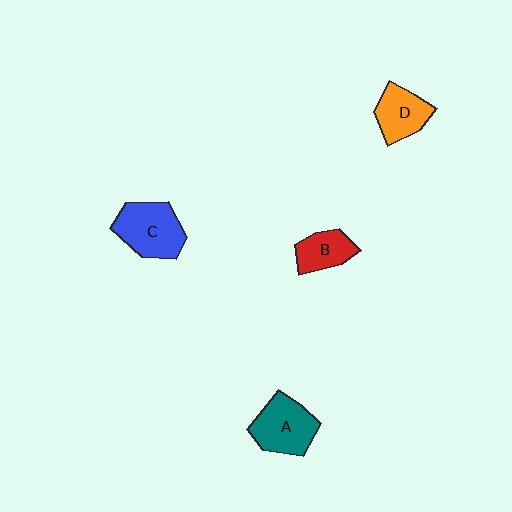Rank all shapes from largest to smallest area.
From largest to smallest: C (blue), A (teal), D (orange), B (red).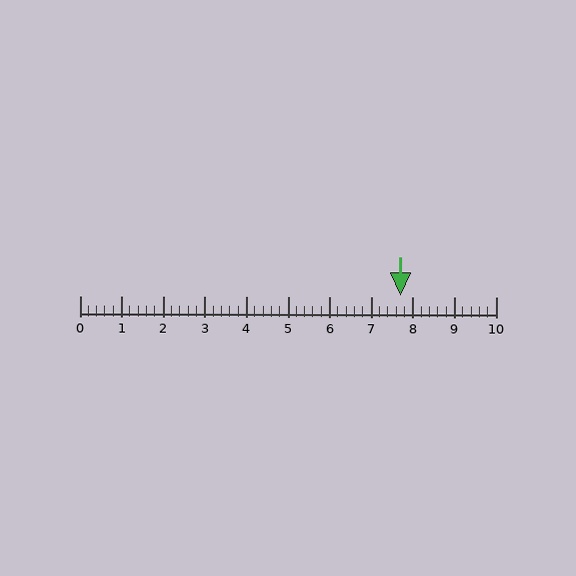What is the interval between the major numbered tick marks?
The major tick marks are spaced 1 units apart.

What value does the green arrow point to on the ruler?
The green arrow points to approximately 7.7.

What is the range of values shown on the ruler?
The ruler shows values from 0 to 10.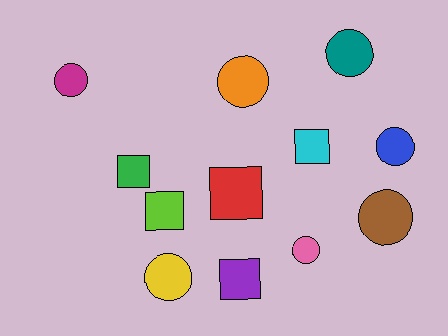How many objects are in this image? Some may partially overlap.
There are 12 objects.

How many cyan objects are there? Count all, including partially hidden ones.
There is 1 cyan object.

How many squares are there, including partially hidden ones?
There are 5 squares.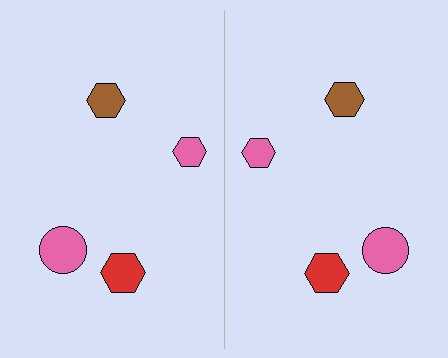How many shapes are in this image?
There are 8 shapes in this image.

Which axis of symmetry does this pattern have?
The pattern has a vertical axis of symmetry running through the center of the image.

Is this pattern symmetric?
Yes, this pattern has bilateral (reflection) symmetry.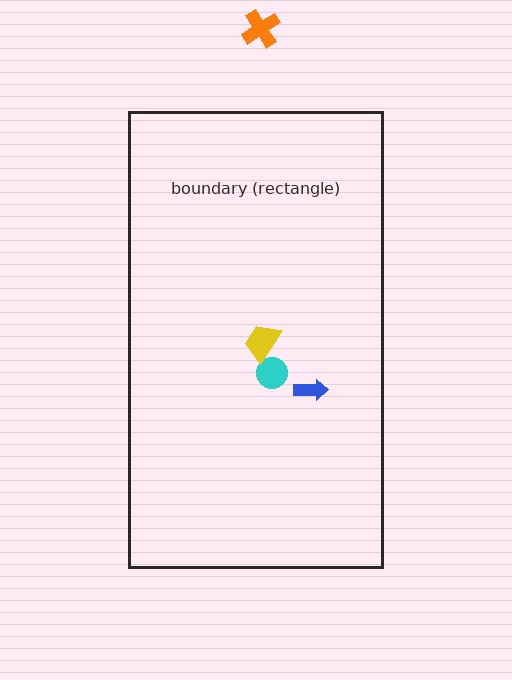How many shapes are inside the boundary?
3 inside, 1 outside.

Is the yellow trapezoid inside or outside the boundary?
Inside.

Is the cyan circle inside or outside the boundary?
Inside.